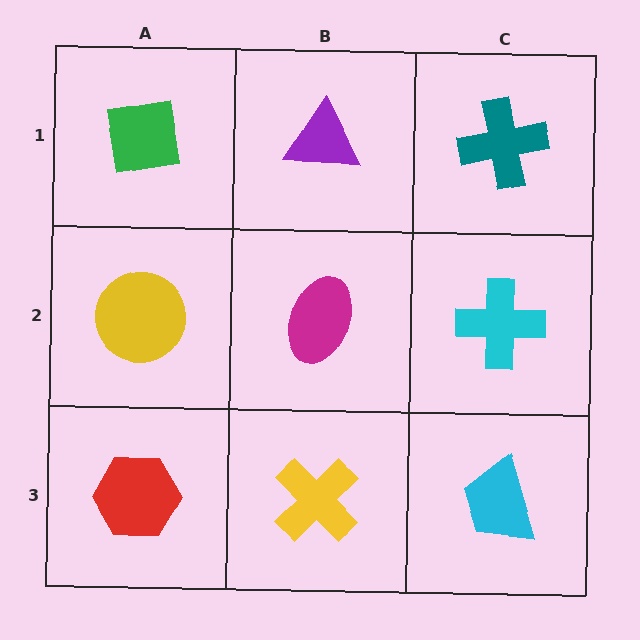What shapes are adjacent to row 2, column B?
A purple triangle (row 1, column B), a yellow cross (row 3, column B), a yellow circle (row 2, column A), a cyan cross (row 2, column C).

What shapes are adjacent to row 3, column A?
A yellow circle (row 2, column A), a yellow cross (row 3, column B).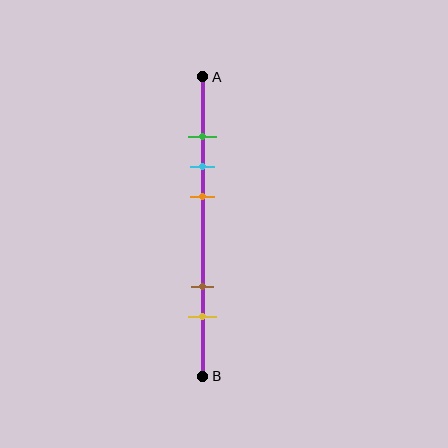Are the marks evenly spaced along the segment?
No, the marks are not evenly spaced.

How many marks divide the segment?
There are 5 marks dividing the segment.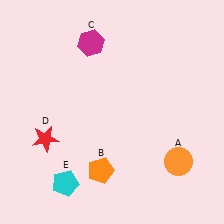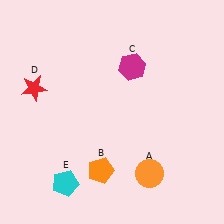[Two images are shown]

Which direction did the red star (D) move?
The red star (D) moved up.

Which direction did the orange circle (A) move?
The orange circle (A) moved left.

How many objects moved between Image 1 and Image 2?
3 objects moved between the two images.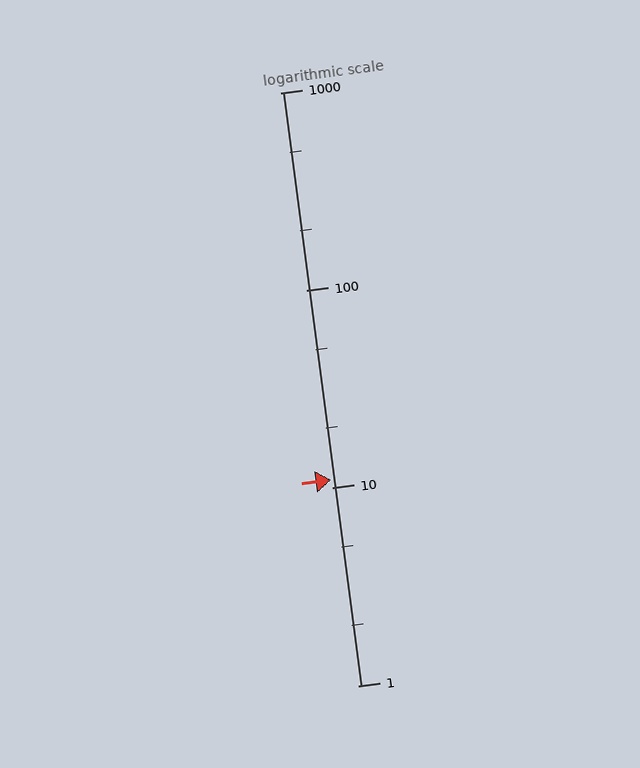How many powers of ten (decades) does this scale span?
The scale spans 3 decades, from 1 to 1000.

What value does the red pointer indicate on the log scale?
The pointer indicates approximately 11.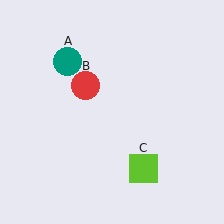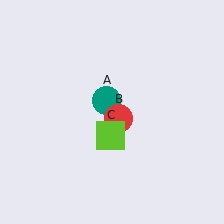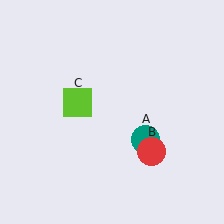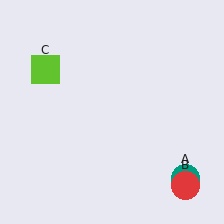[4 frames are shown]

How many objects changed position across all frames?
3 objects changed position: teal circle (object A), red circle (object B), lime square (object C).